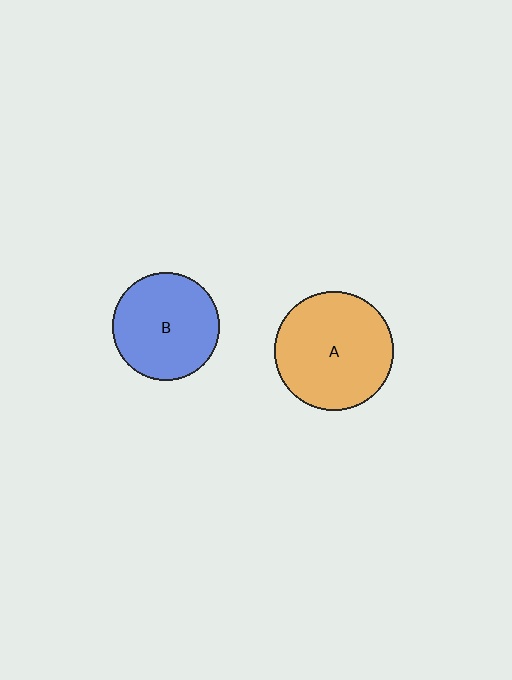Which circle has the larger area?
Circle A (orange).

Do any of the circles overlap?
No, none of the circles overlap.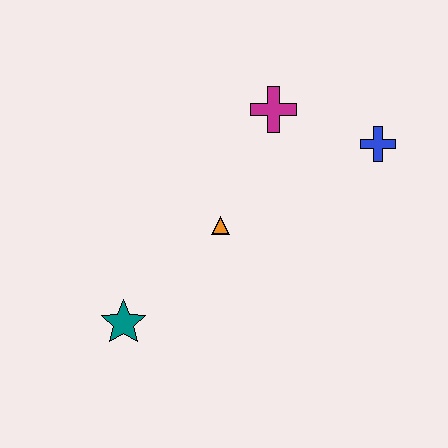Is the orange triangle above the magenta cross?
No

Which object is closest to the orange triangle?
The magenta cross is closest to the orange triangle.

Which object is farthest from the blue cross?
The teal star is farthest from the blue cross.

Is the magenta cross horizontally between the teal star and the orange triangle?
No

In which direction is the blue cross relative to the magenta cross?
The blue cross is to the right of the magenta cross.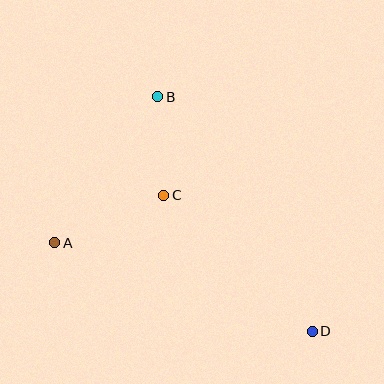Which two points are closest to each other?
Points B and C are closest to each other.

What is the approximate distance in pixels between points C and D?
The distance between C and D is approximately 201 pixels.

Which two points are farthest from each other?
Points B and D are farthest from each other.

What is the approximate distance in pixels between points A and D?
The distance between A and D is approximately 272 pixels.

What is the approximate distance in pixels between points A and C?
The distance between A and C is approximately 119 pixels.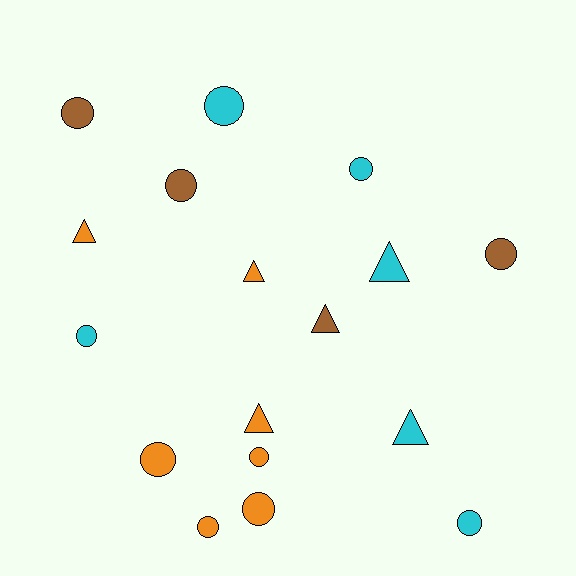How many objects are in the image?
There are 17 objects.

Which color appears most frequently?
Orange, with 7 objects.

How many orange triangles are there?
There are 3 orange triangles.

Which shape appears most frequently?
Circle, with 11 objects.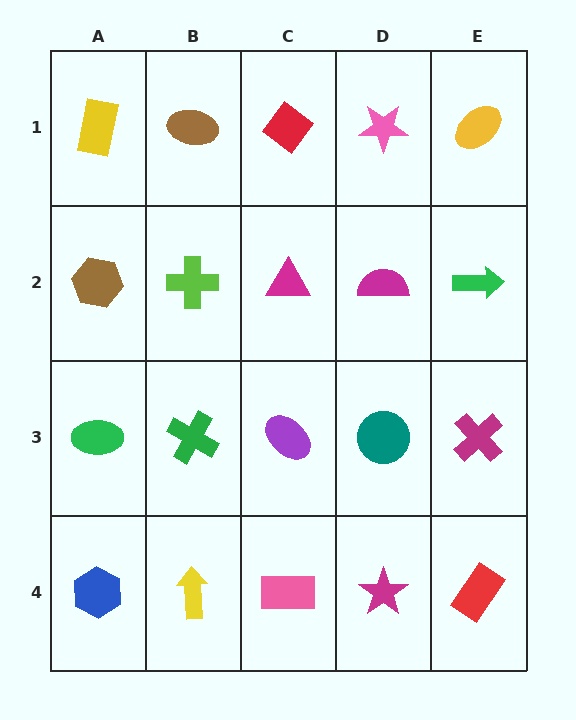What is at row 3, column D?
A teal circle.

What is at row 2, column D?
A magenta semicircle.